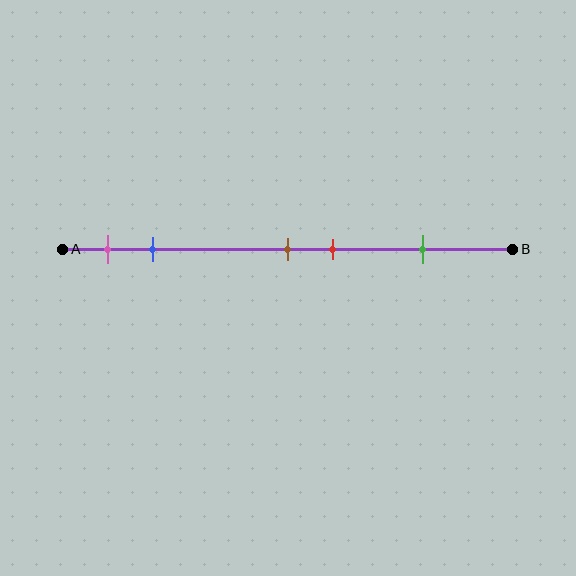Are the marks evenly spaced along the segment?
No, the marks are not evenly spaced.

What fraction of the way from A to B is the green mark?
The green mark is approximately 80% (0.8) of the way from A to B.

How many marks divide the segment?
There are 5 marks dividing the segment.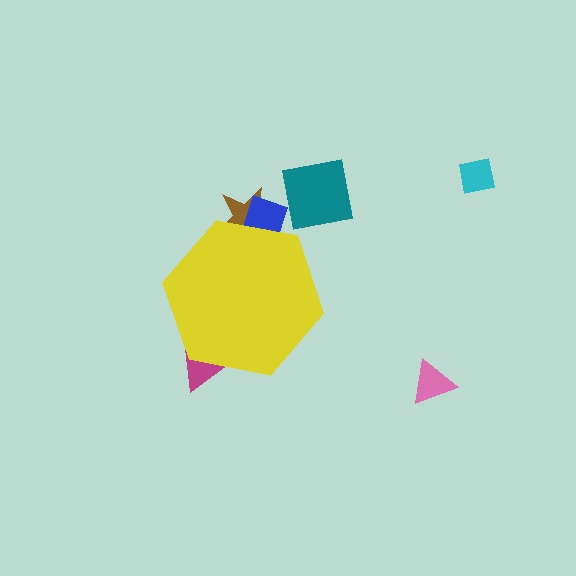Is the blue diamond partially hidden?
Yes, the blue diamond is partially hidden behind the yellow hexagon.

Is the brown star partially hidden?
Yes, the brown star is partially hidden behind the yellow hexagon.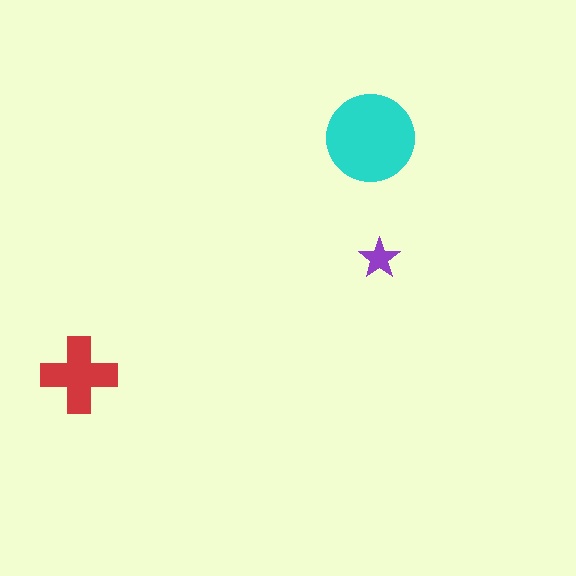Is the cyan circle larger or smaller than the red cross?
Larger.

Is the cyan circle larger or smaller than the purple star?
Larger.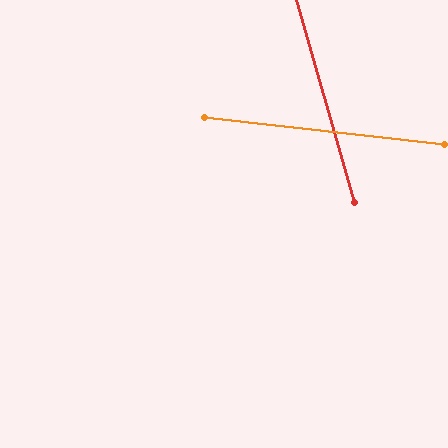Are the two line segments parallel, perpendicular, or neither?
Neither parallel nor perpendicular — they differ by about 68°.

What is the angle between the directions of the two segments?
Approximately 68 degrees.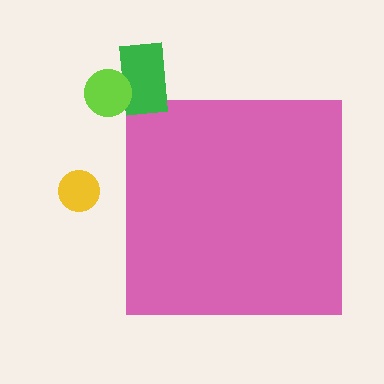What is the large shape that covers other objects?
A pink square.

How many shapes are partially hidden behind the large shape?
0 shapes are partially hidden.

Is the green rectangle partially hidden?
No, the green rectangle is fully visible.